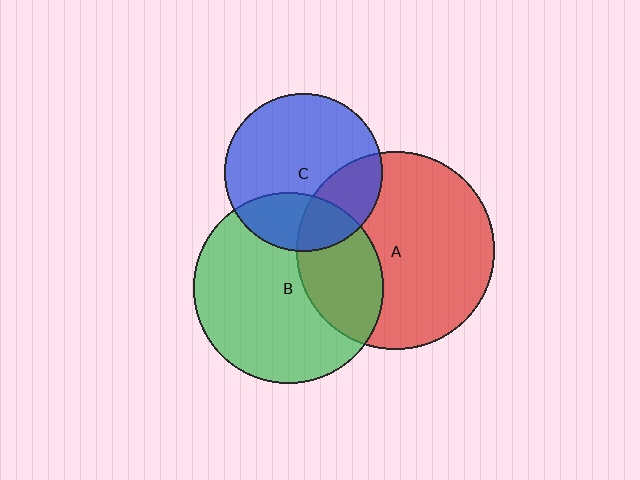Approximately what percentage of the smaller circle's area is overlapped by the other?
Approximately 25%.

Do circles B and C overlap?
Yes.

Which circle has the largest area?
Circle A (red).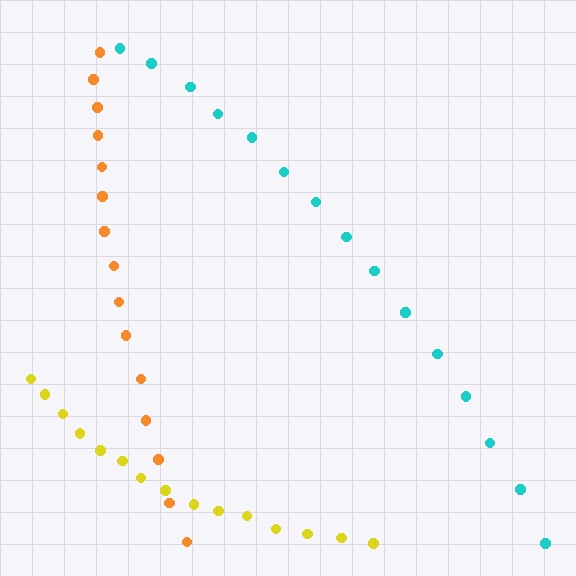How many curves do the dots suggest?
There are 3 distinct paths.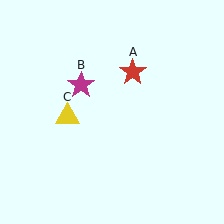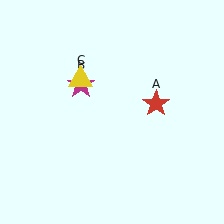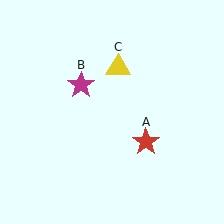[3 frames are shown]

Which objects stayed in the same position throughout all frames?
Magenta star (object B) remained stationary.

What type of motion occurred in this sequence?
The red star (object A), yellow triangle (object C) rotated clockwise around the center of the scene.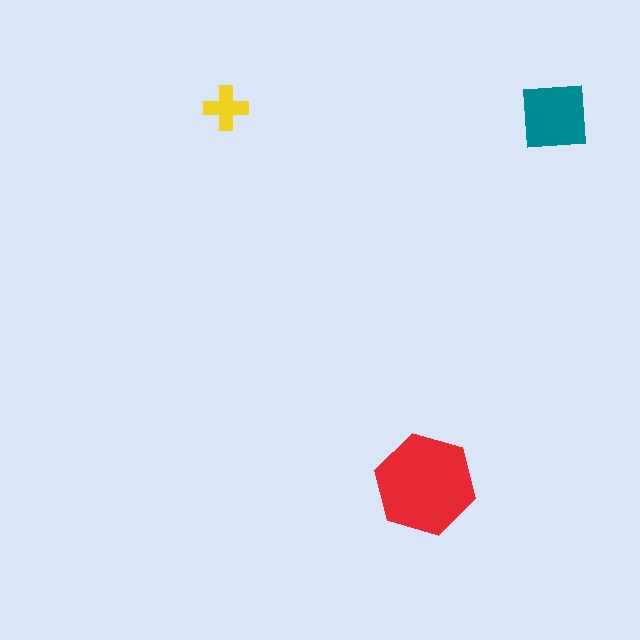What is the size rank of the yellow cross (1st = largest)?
3rd.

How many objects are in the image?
There are 3 objects in the image.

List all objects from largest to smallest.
The red hexagon, the teal square, the yellow cross.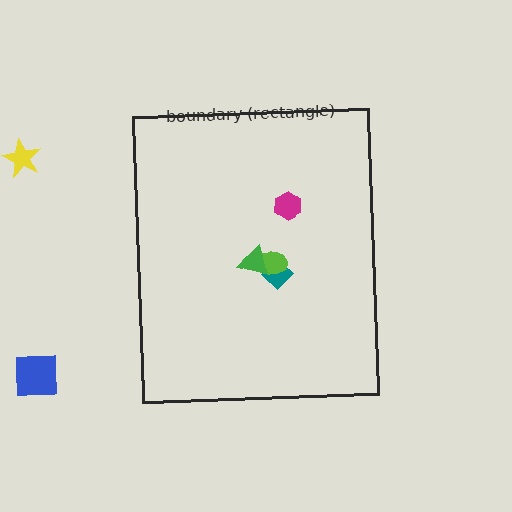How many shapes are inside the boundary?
4 inside, 2 outside.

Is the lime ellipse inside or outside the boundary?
Inside.